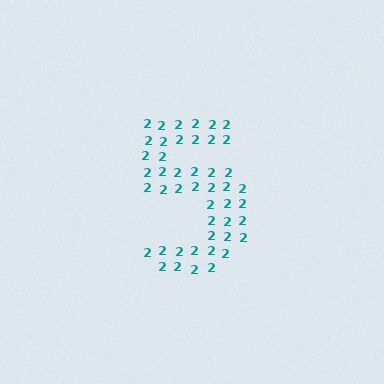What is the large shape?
The large shape is the digit 5.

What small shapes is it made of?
It is made of small digit 2's.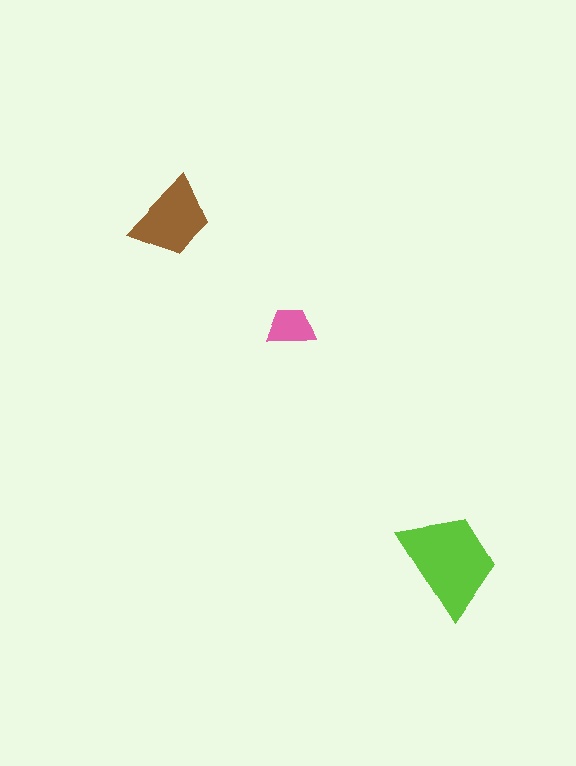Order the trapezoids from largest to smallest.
the lime one, the brown one, the pink one.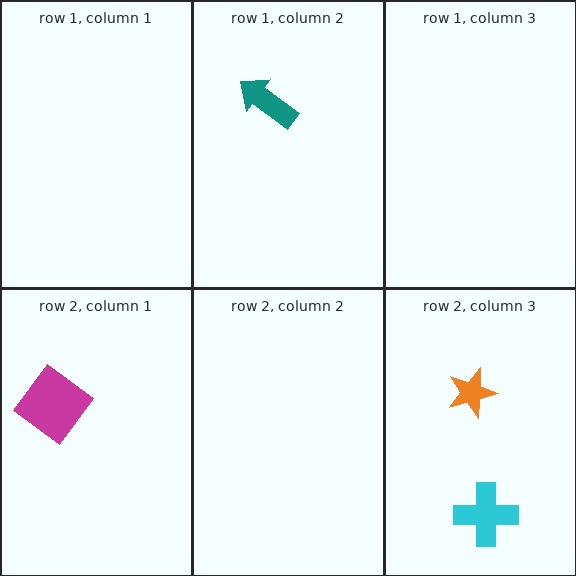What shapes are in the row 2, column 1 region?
The magenta diamond.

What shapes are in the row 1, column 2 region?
The teal arrow.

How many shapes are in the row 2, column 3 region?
2.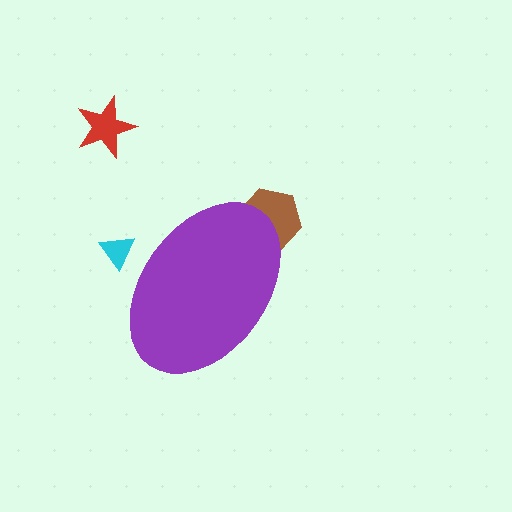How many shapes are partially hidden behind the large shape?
2 shapes are partially hidden.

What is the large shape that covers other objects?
A purple ellipse.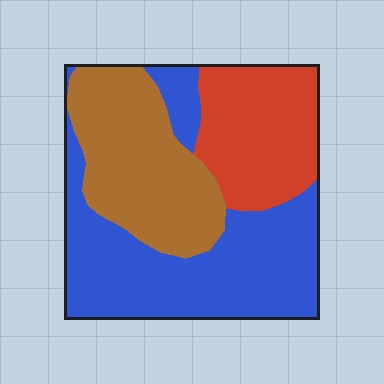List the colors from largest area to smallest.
From largest to smallest: blue, brown, red.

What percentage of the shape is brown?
Brown takes up between a sixth and a third of the shape.